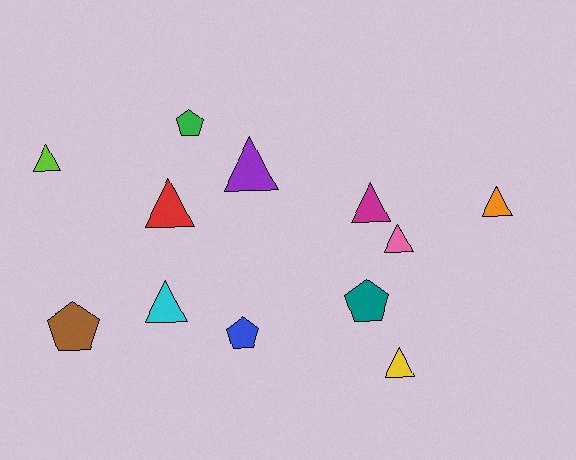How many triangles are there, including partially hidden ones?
There are 8 triangles.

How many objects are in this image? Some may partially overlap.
There are 12 objects.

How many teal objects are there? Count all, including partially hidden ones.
There is 1 teal object.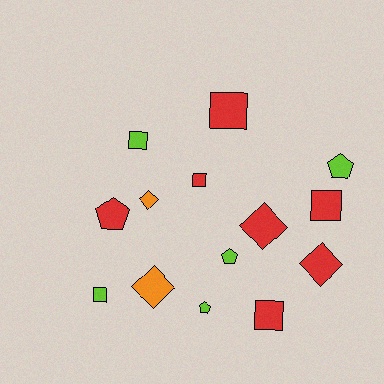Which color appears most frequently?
Red, with 7 objects.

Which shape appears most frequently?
Square, with 6 objects.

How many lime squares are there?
There are 2 lime squares.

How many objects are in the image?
There are 14 objects.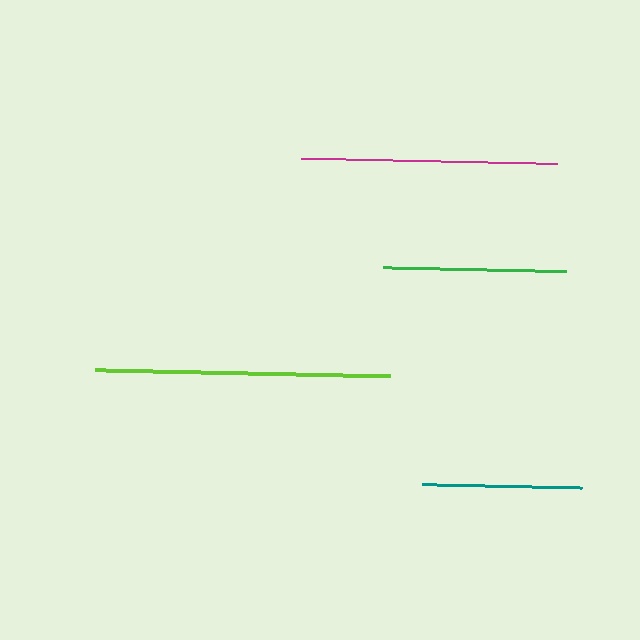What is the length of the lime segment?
The lime segment is approximately 296 pixels long.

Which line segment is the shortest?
The teal line is the shortest at approximately 160 pixels.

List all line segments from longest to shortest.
From longest to shortest: lime, magenta, green, teal.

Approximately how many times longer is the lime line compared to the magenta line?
The lime line is approximately 1.2 times the length of the magenta line.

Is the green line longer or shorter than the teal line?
The green line is longer than the teal line.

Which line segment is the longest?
The lime line is the longest at approximately 296 pixels.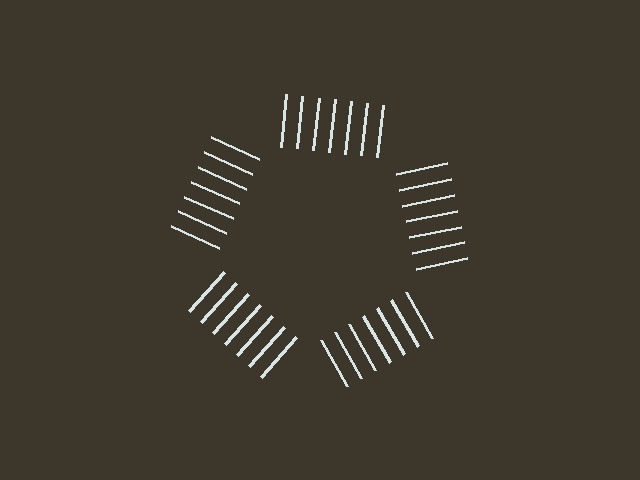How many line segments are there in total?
35 — 7 along each of the 5 edges.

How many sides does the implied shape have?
5 sides — the line-ends trace a pentagon.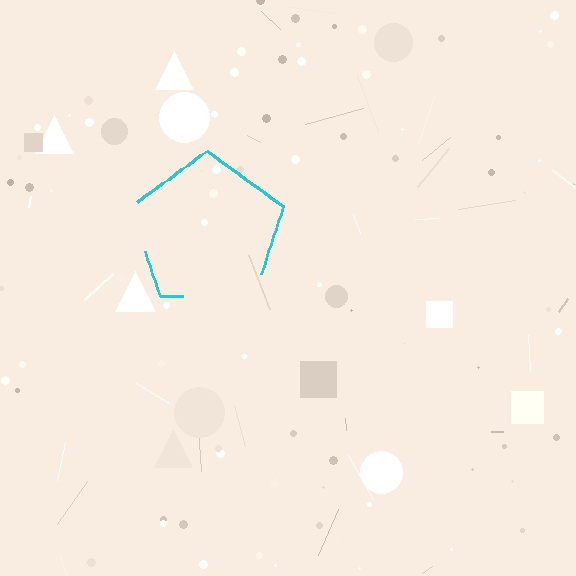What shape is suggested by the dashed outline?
The dashed outline suggests a pentagon.